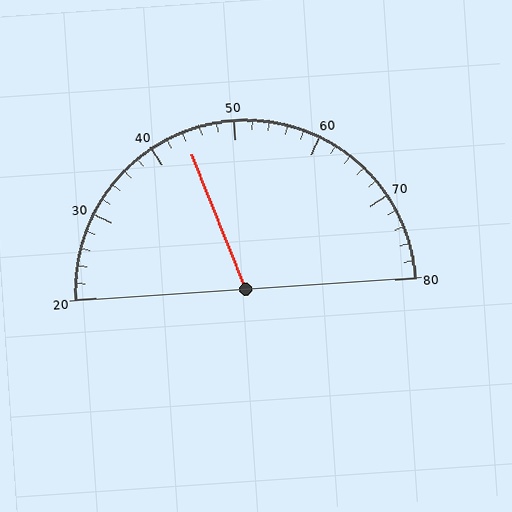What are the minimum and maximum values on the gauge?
The gauge ranges from 20 to 80.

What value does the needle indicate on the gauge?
The needle indicates approximately 44.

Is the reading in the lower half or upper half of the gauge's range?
The reading is in the lower half of the range (20 to 80).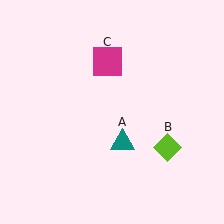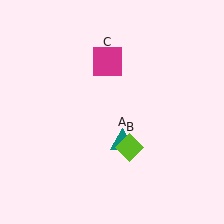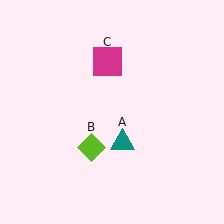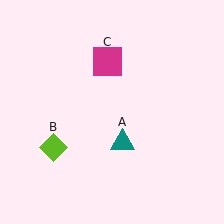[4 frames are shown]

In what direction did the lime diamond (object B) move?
The lime diamond (object B) moved left.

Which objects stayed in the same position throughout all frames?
Teal triangle (object A) and magenta square (object C) remained stationary.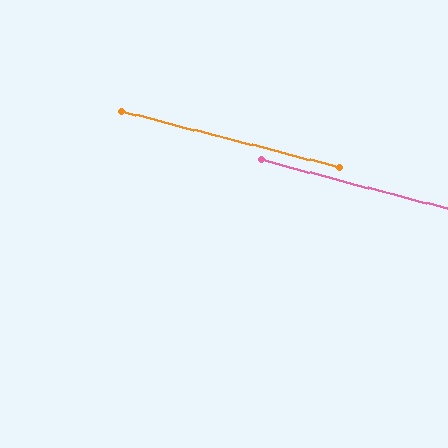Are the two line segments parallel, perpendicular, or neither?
Parallel — their directions differ by only 0.0°.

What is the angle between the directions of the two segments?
Approximately 0 degrees.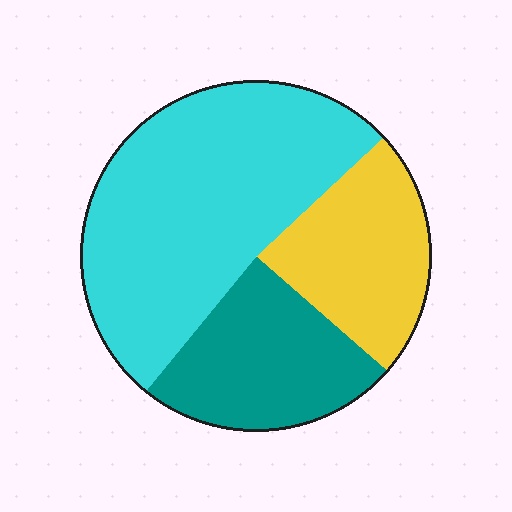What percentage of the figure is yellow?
Yellow covers around 25% of the figure.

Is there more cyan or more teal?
Cyan.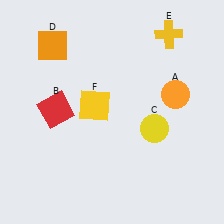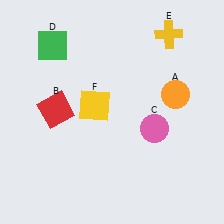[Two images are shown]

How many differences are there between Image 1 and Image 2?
There are 2 differences between the two images.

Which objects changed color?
C changed from yellow to pink. D changed from orange to green.